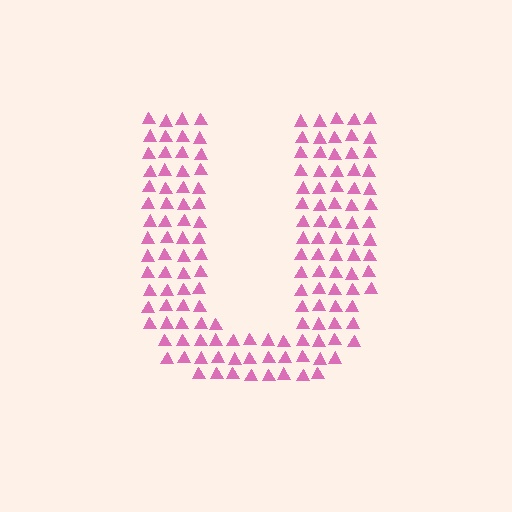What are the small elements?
The small elements are triangles.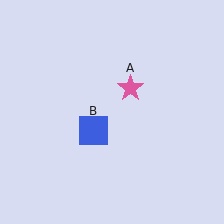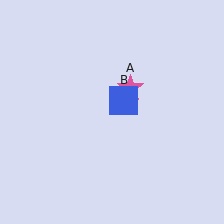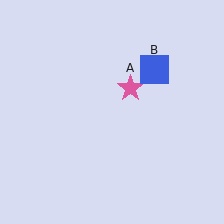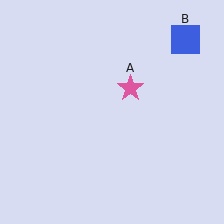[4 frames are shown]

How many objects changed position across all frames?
1 object changed position: blue square (object B).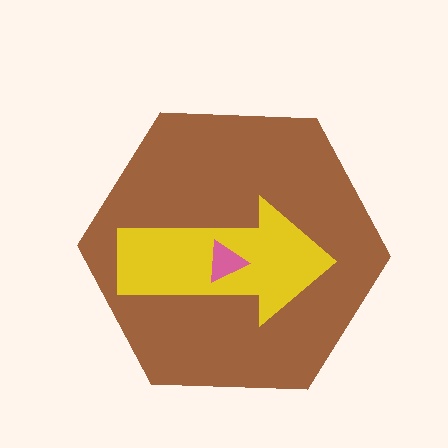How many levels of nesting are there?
3.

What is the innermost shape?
The pink triangle.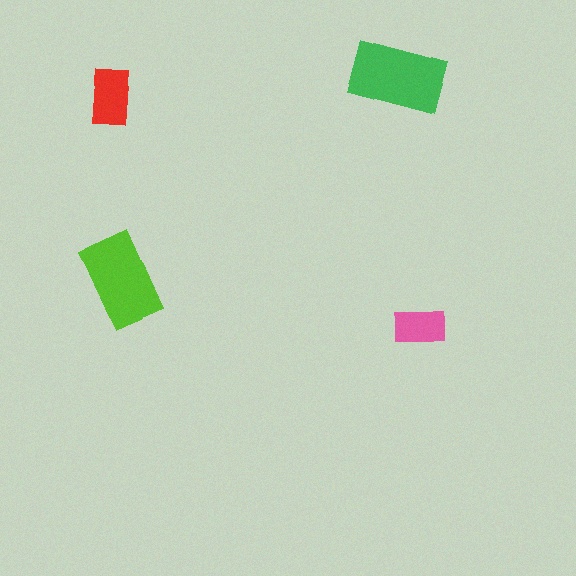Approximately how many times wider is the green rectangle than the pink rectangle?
About 2 times wider.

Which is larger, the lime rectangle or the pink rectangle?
The lime one.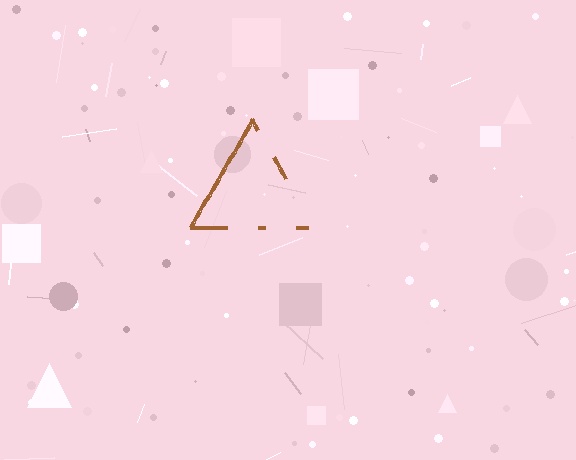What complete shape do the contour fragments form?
The contour fragments form a triangle.